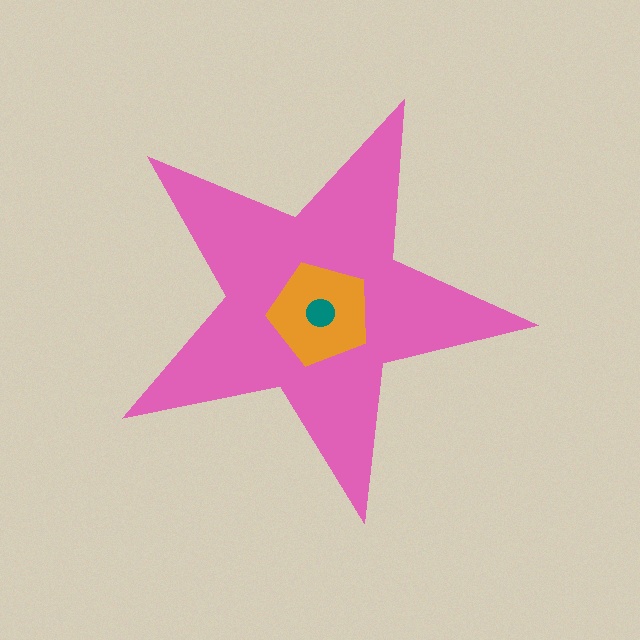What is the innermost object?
The teal circle.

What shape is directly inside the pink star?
The orange pentagon.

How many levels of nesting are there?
3.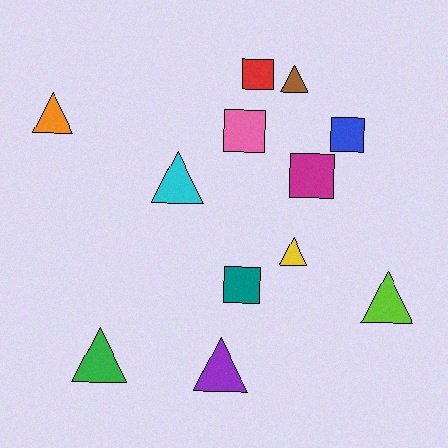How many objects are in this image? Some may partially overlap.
There are 12 objects.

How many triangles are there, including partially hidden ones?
There are 7 triangles.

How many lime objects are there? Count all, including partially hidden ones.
There is 1 lime object.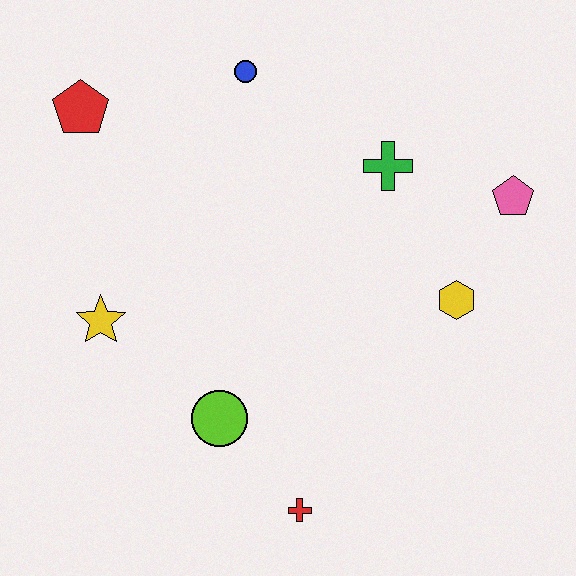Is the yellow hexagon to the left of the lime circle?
No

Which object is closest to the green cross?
The pink pentagon is closest to the green cross.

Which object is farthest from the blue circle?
The red cross is farthest from the blue circle.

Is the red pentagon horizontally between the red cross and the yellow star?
No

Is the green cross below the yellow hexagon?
No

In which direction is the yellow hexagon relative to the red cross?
The yellow hexagon is above the red cross.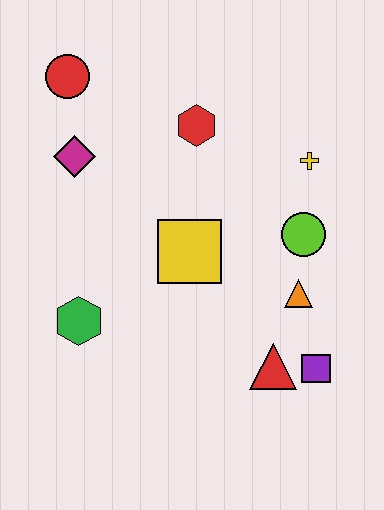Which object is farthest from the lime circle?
The red circle is farthest from the lime circle.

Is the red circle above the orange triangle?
Yes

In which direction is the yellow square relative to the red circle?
The yellow square is below the red circle.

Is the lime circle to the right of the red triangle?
Yes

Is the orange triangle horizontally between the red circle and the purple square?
Yes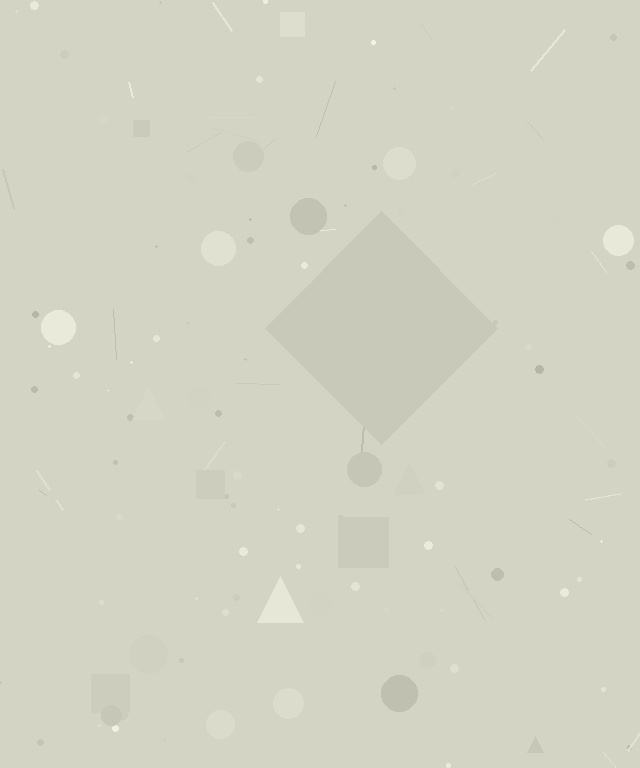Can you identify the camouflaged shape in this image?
The camouflaged shape is a diamond.